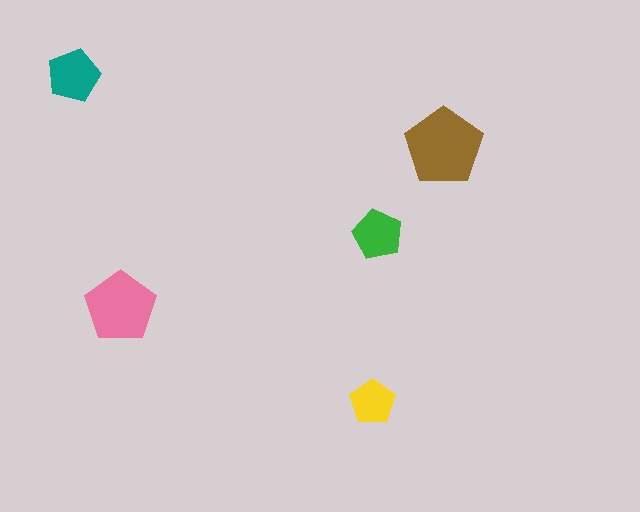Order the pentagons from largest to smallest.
the brown one, the pink one, the teal one, the green one, the yellow one.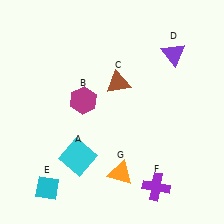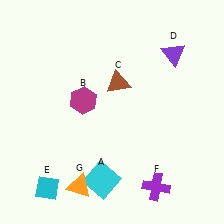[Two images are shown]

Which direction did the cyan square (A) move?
The cyan square (A) moved right.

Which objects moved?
The objects that moved are: the cyan square (A), the orange triangle (G).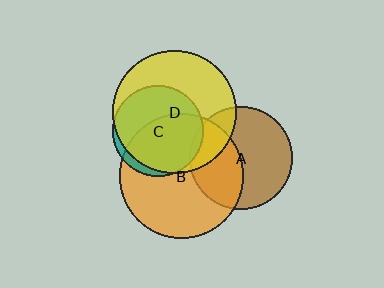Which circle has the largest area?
Circle B (orange).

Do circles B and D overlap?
Yes.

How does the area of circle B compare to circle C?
Approximately 1.9 times.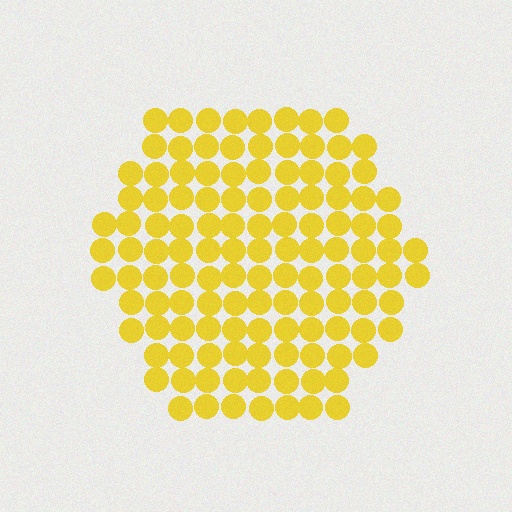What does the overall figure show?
The overall figure shows a hexagon.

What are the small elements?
The small elements are circles.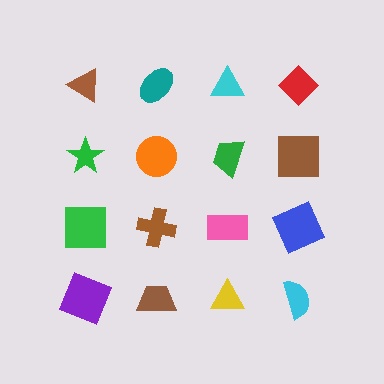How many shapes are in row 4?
4 shapes.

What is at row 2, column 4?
A brown square.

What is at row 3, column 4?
A blue square.